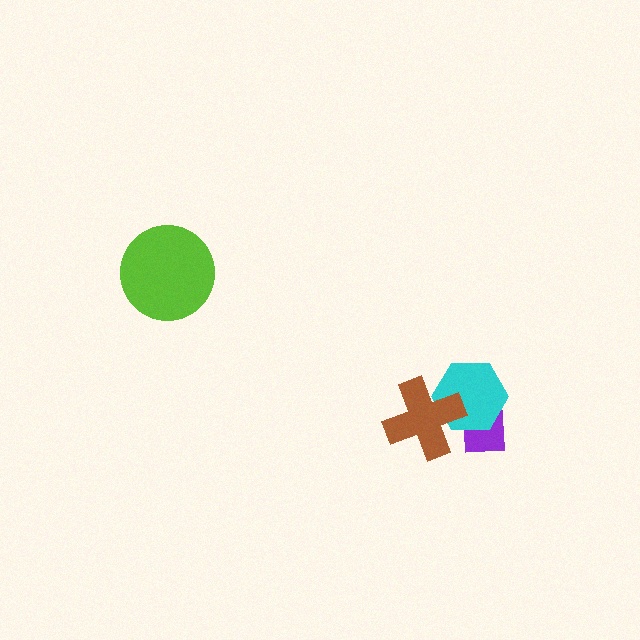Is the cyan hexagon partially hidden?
Yes, it is partially covered by another shape.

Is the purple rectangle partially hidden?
Yes, it is partially covered by another shape.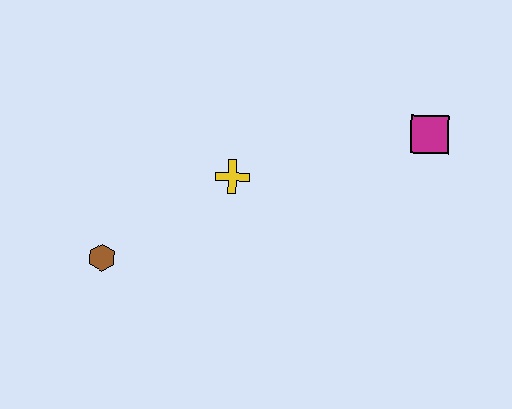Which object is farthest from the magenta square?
The brown hexagon is farthest from the magenta square.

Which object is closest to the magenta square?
The yellow cross is closest to the magenta square.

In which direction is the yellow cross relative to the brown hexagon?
The yellow cross is to the right of the brown hexagon.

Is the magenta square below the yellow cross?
No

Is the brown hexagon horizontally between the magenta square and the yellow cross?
No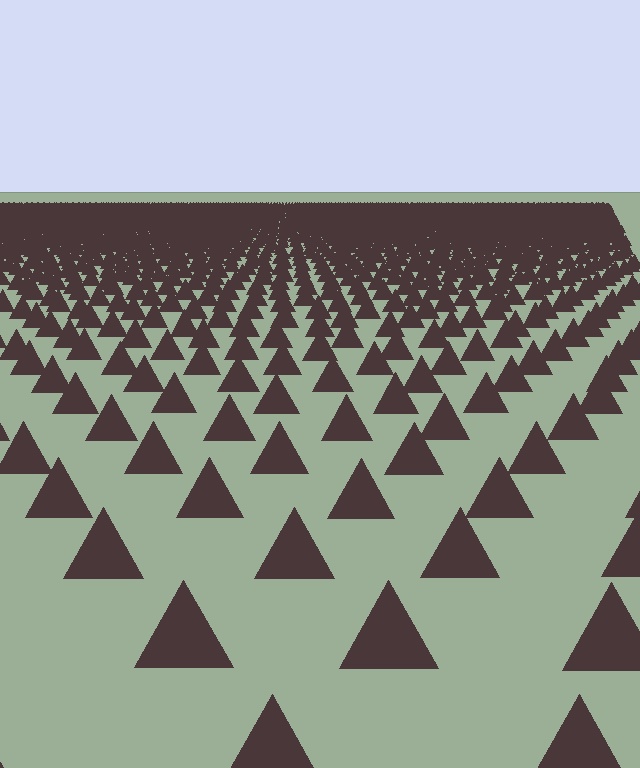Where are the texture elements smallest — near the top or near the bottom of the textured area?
Near the top.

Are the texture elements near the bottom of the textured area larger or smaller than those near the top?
Larger. Near the bottom, elements are closer to the viewer and appear at a bigger on-screen size.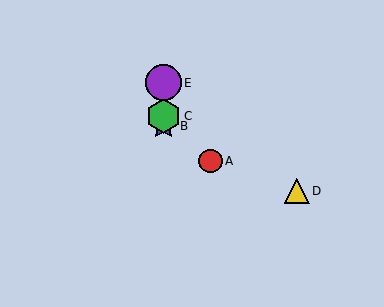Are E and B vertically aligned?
Yes, both are at x≈163.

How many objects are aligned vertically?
3 objects (B, C, E) are aligned vertically.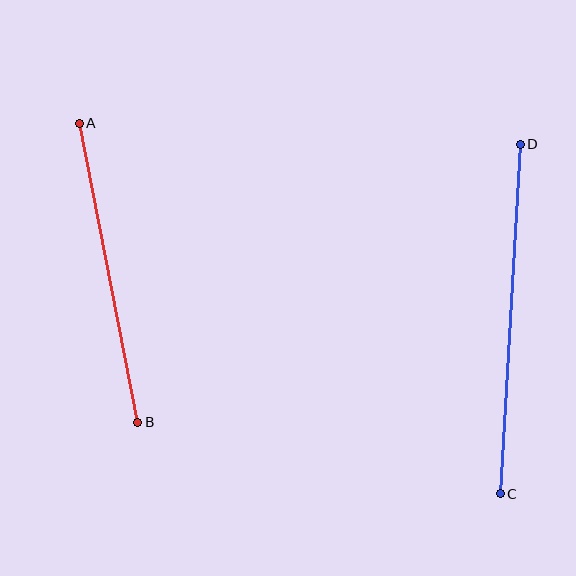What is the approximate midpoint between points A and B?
The midpoint is at approximately (108, 273) pixels.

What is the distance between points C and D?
The distance is approximately 350 pixels.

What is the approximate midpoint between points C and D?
The midpoint is at approximately (510, 319) pixels.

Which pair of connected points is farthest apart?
Points C and D are farthest apart.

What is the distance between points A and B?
The distance is approximately 304 pixels.